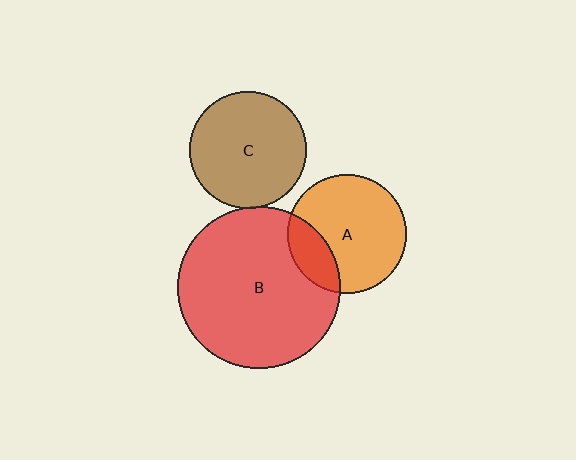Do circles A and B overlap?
Yes.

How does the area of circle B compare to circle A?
Approximately 1.9 times.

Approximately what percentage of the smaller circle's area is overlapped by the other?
Approximately 20%.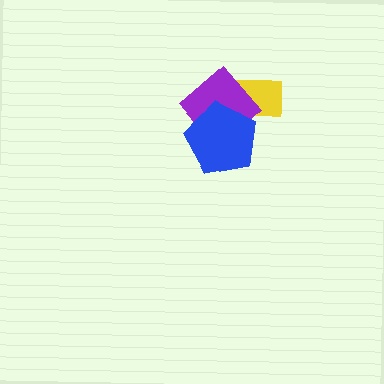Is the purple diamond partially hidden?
Yes, it is partially covered by another shape.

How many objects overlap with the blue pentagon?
2 objects overlap with the blue pentagon.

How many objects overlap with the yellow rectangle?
2 objects overlap with the yellow rectangle.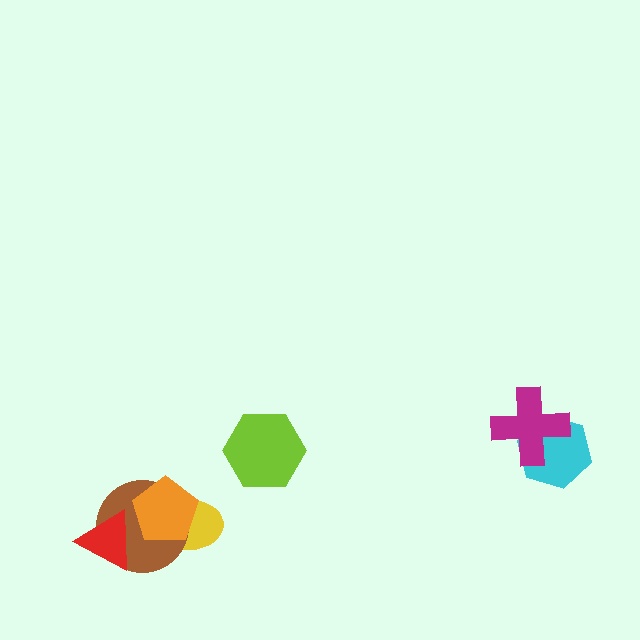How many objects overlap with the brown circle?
3 objects overlap with the brown circle.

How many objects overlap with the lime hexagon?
0 objects overlap with the lime hexagon.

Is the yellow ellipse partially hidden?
Yes, it is partially covered by another shape.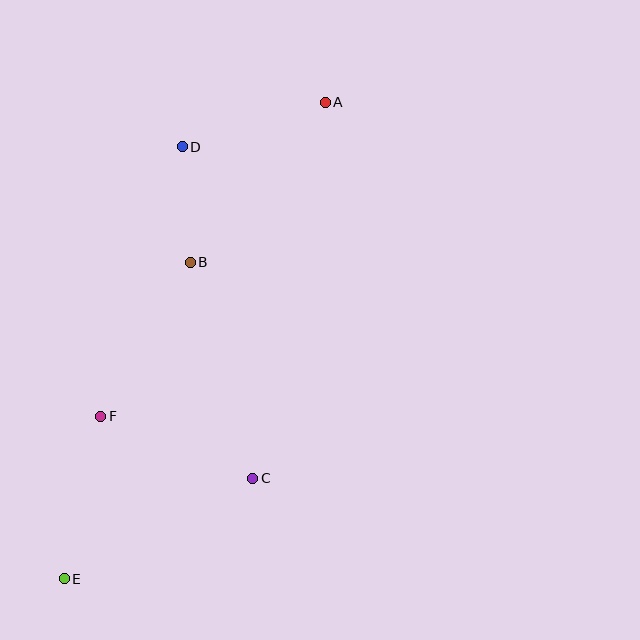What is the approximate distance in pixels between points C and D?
The distance between C and D is approximately 339 pixels.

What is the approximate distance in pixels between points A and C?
The distance between A and C is approximately 383 pixels.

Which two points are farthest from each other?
Points A and E are farthest from each other.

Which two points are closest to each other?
Points B and D are closest to each other.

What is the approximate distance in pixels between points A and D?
The distance between A and D is approximately 150 pixels.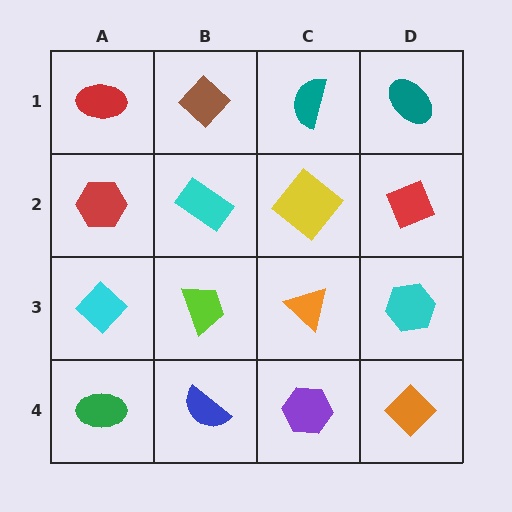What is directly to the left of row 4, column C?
A blue semicircle.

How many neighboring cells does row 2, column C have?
4.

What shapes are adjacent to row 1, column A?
A red hexagon (row 2, column A), a brown diamond (row 1, column B).